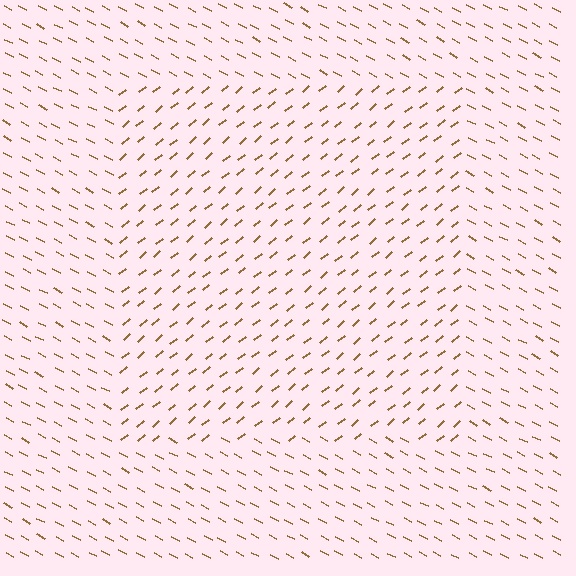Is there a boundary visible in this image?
Yes, there is a texture boundary formed by a change in line orientation.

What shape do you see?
I see a rectangle.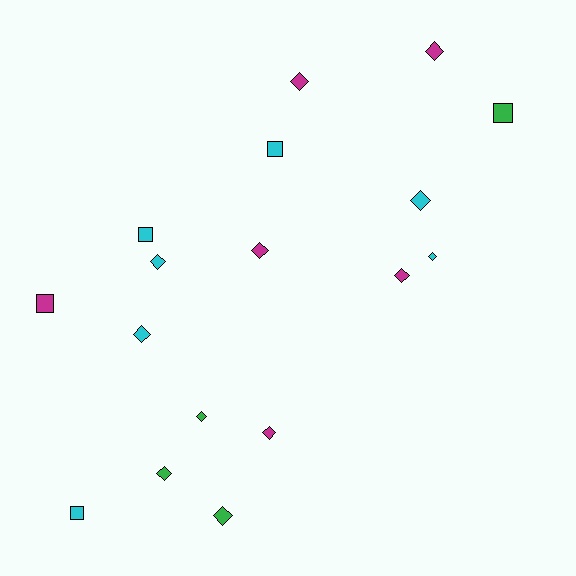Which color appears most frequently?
Cyan, with 7 objects.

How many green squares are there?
There is 1 green square.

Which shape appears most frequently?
Diamond, with 12 objects.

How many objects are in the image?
There are 17 objects.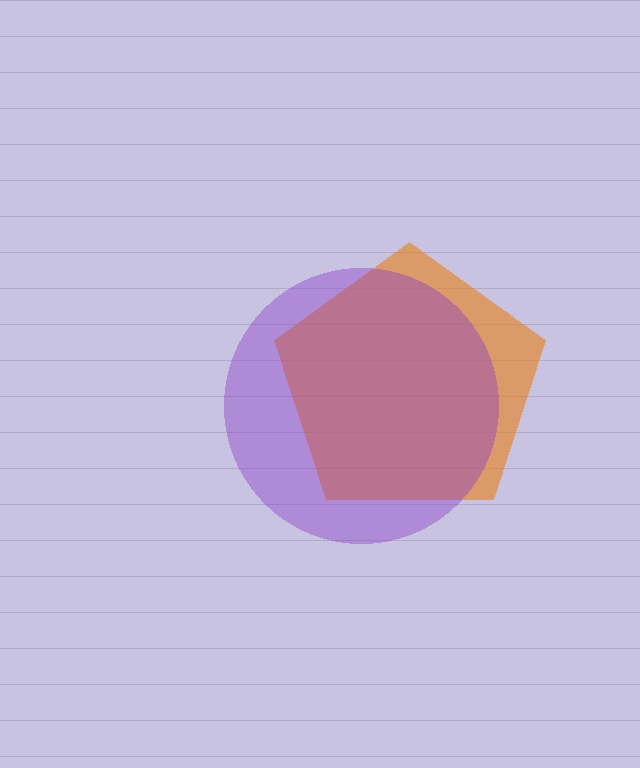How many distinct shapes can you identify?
There are 2 distinct shapes: an orange pentagon, a purple circle.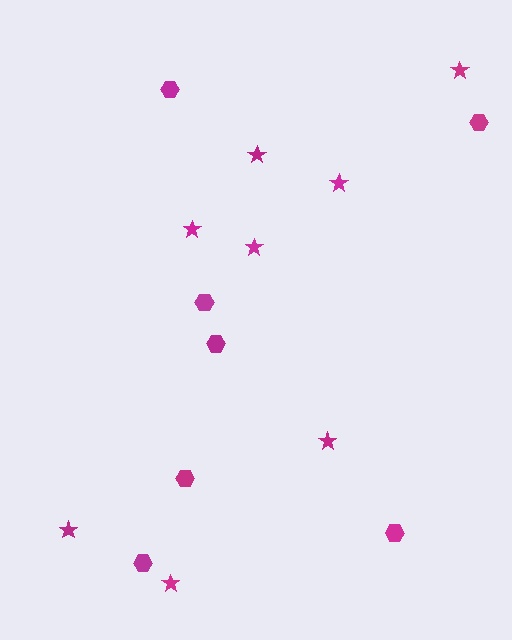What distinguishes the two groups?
There are 2 groups: one group of stars (8) and one group of hexagons (7).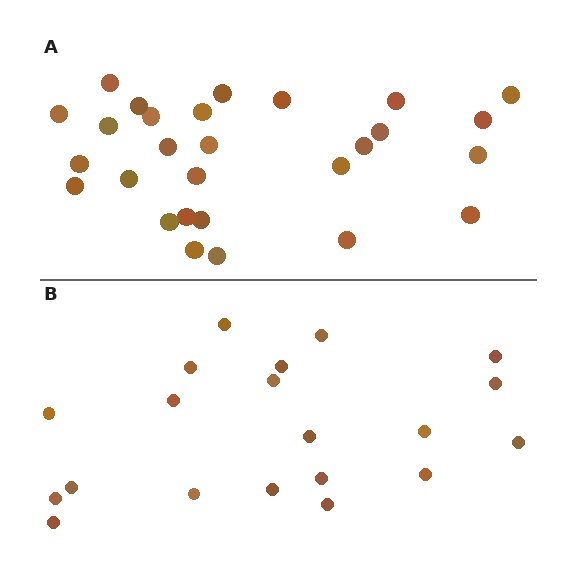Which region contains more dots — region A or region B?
Region A (the top region) has more dots.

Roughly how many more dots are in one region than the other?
Region A has roughly 8 or so more dots than region B.